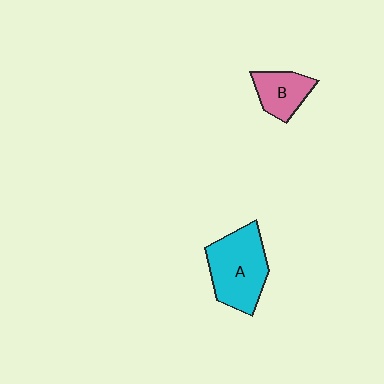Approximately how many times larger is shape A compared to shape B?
Approximately 1.8 times.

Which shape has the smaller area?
Shape B (pink).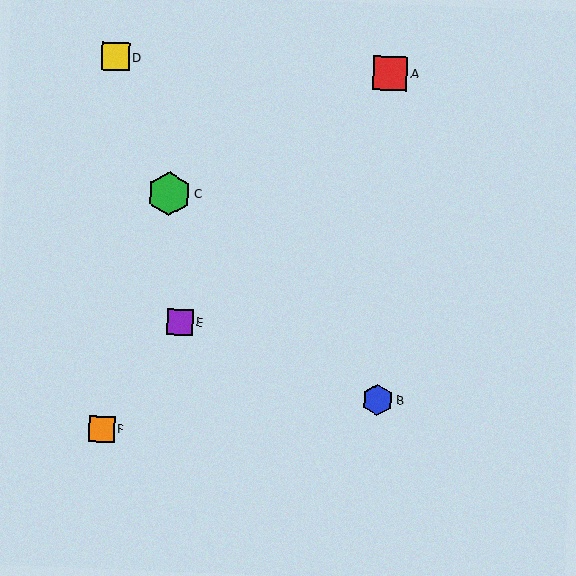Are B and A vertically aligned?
Yes, both are at x≈377.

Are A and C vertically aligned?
No, A is at x≈390 and C is at x≈169.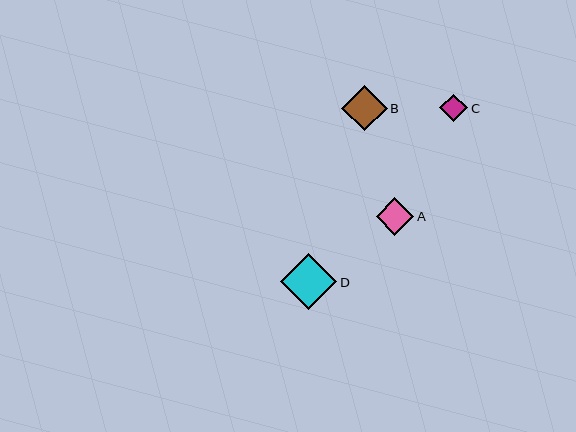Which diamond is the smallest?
Diamond C is the smallest with a size of approximately 28 pixels.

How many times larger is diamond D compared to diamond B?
Diamond D is approximately 1.2 times the size of diamond B.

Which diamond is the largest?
Diamond D is the largest with a size of approximately 57 pixels.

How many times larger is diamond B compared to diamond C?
Diamond B is approximately 1.6 times the size of diamond C.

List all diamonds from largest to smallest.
From largest to smallest: D, B, A, C.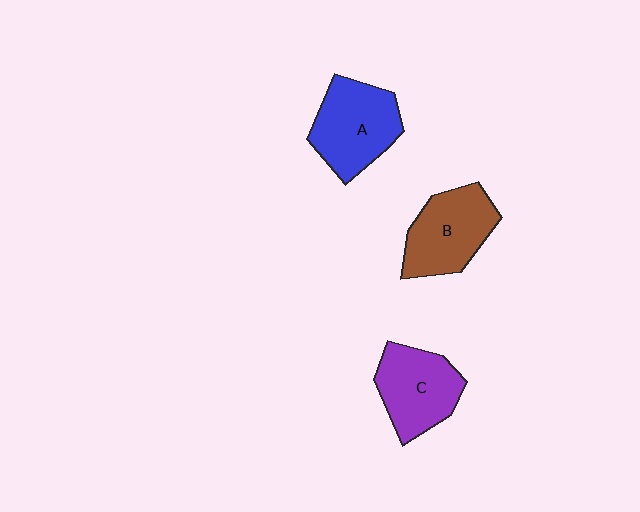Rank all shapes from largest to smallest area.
From largest to smallest: A (blue), B (brown), C (purple).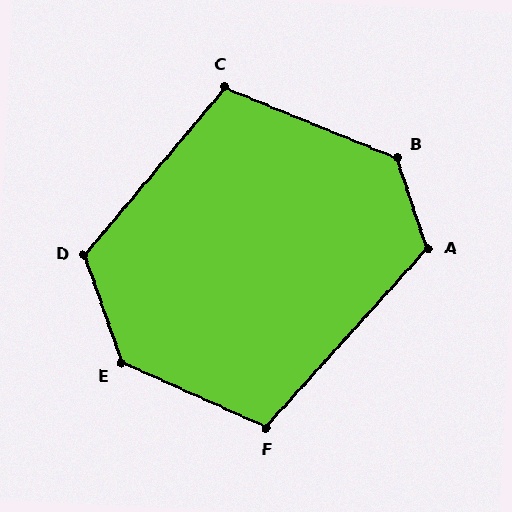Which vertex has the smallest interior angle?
C, at approximately 108 degrees.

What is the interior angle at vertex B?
Approximately 131 degrees (obtuse).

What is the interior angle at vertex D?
Approximately 121 degrees (obtuse).